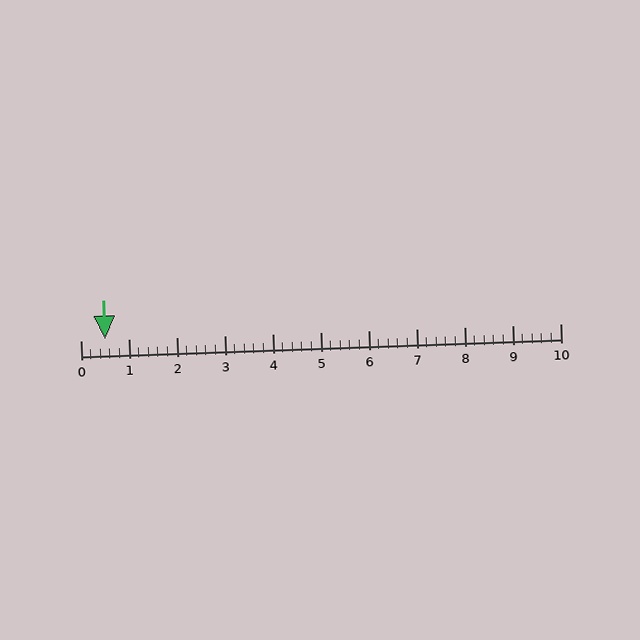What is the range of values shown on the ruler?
The ruler shows values from 0 to 10.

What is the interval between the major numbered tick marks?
The major tick marks are spaced 1 units apart.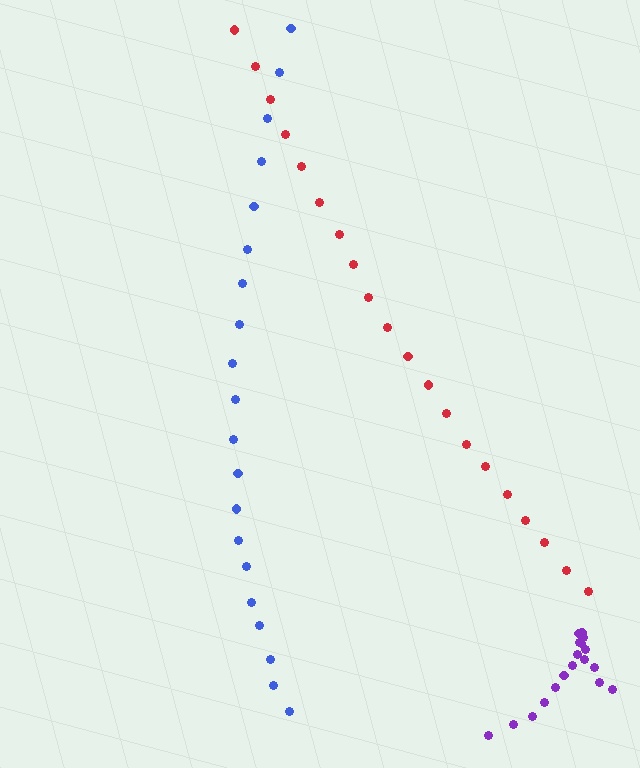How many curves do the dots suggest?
There are 3 distinct paths.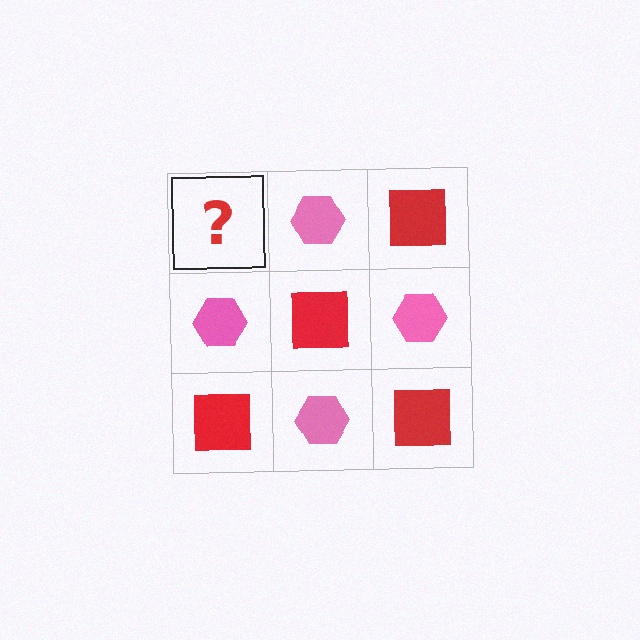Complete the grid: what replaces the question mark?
The question mark should be replaced with a red square.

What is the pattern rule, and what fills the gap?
The rule is that it alternates red square and pink hexagon in a checkerboard pattern. The gap should be filled with a red square.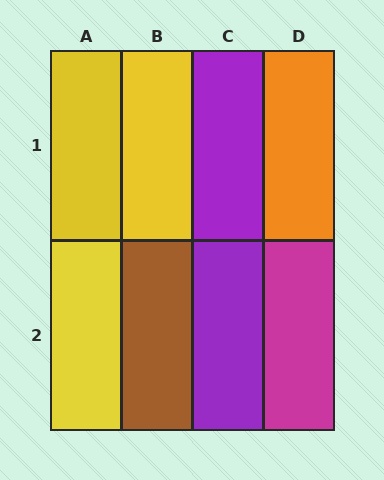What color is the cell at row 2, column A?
Yellow.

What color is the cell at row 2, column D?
Magenta.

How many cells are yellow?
3 cells are yellow.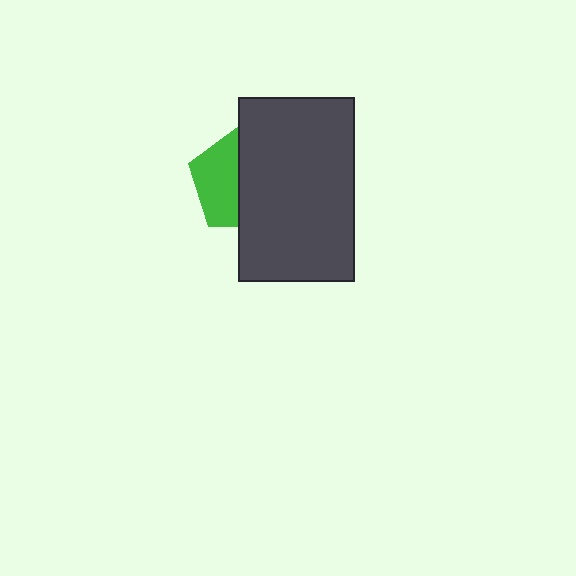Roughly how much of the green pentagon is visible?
A small part of it is visible (roughly 44%).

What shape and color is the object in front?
The object in front is a dark gray rectangle.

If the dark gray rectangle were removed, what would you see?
You would see the complete green pentagon.